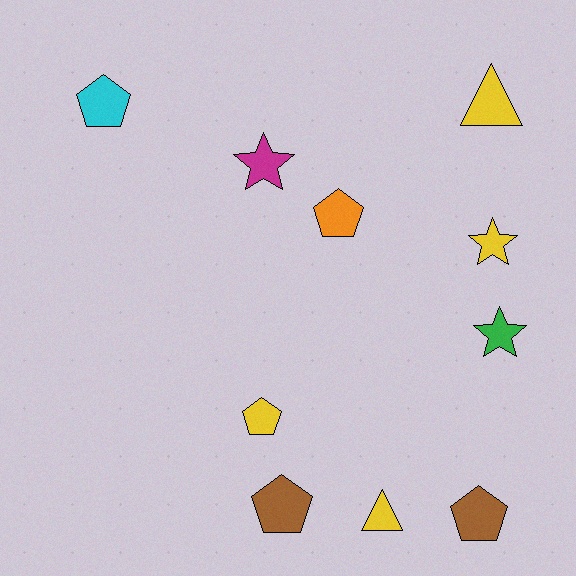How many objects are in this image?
There are 10 objects.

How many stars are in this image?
There are 3 stars.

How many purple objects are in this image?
There are no purple objects.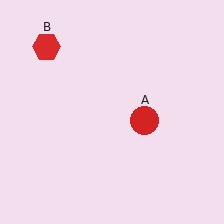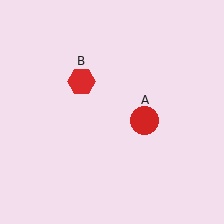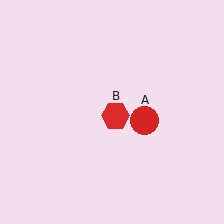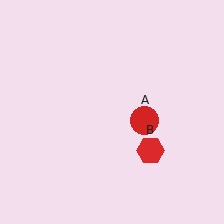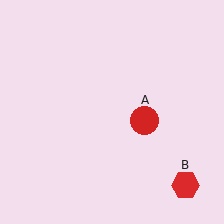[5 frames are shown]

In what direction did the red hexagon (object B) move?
The red hexagon (object B) moved down and to the right.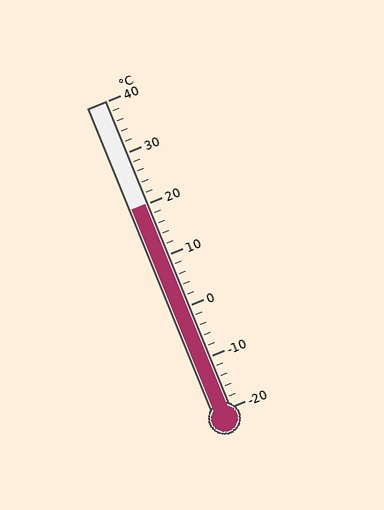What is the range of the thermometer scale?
The thermometer scale ranges from -20°C to 40°C.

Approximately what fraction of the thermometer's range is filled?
The thermometer is filled to approximately 65% of its range.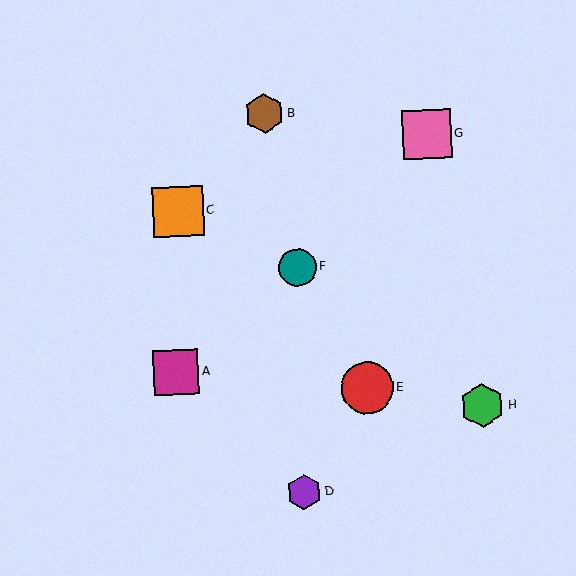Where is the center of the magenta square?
The center of the magenta square is at (176, 372).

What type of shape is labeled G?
Shape G is a pink square.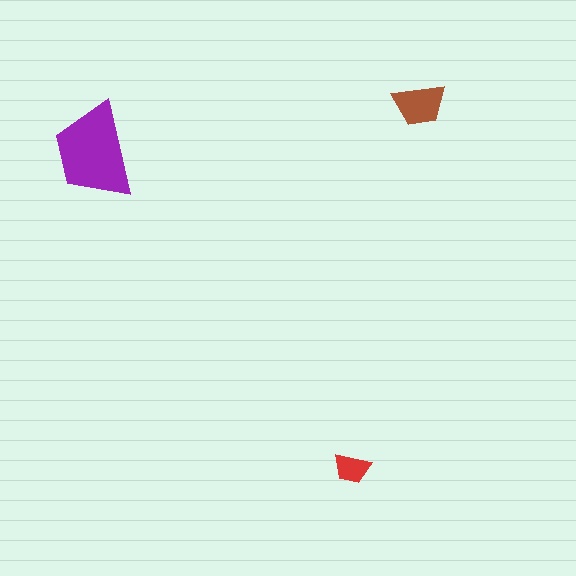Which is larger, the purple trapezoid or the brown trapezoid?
The purple one.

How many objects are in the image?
There are 3 objects in the image.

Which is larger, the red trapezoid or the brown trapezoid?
The brown one.